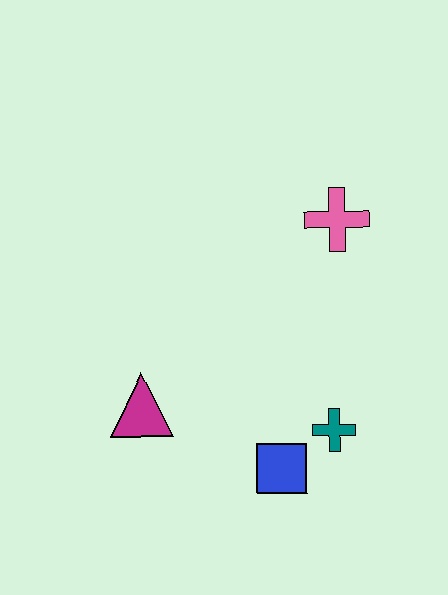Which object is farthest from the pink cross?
The magenta triangle is farthest from the pink cross.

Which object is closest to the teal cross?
The blue square is closest to the teal cross.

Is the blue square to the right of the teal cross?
No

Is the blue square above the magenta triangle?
No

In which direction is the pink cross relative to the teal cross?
The pink cross is above the teal cross.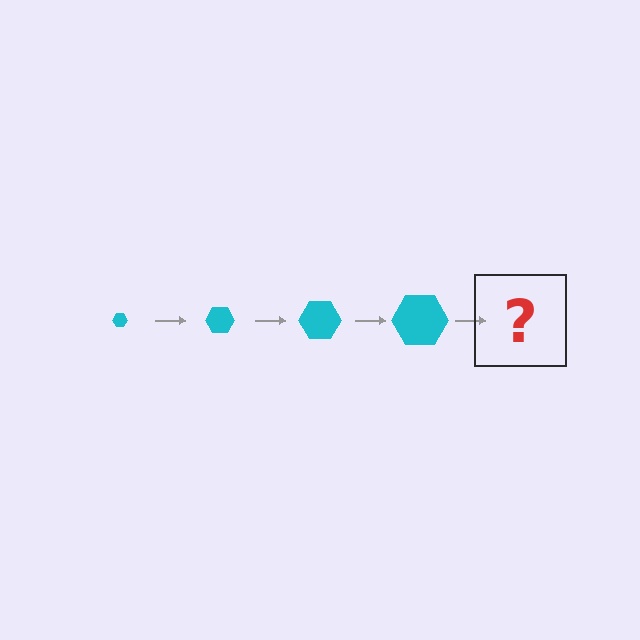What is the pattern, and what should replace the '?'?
The pattern is that the hexagon gets progressively larger each step. The '?' should be a cyan hexagon, larger than the previous one.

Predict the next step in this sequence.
The next step is a cyan hexagon, larger than the previous one.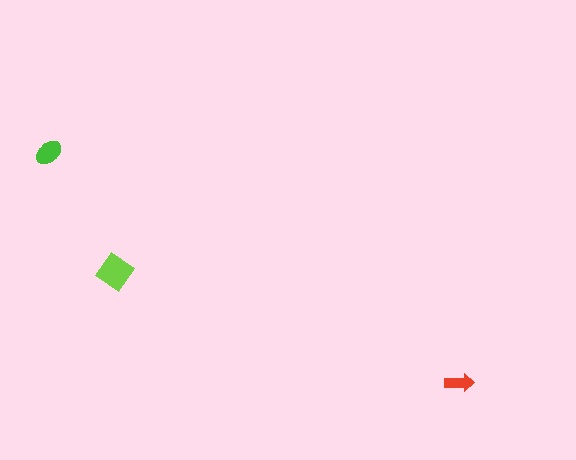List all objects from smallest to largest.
The red arrow, the green ellipse, the lime diamond.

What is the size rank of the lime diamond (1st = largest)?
1st.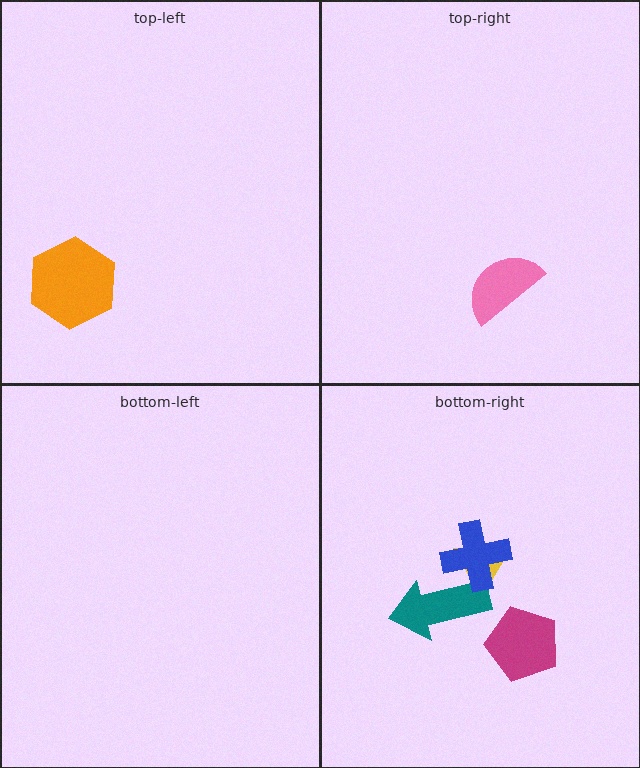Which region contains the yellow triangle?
The bottom-right region.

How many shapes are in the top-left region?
1.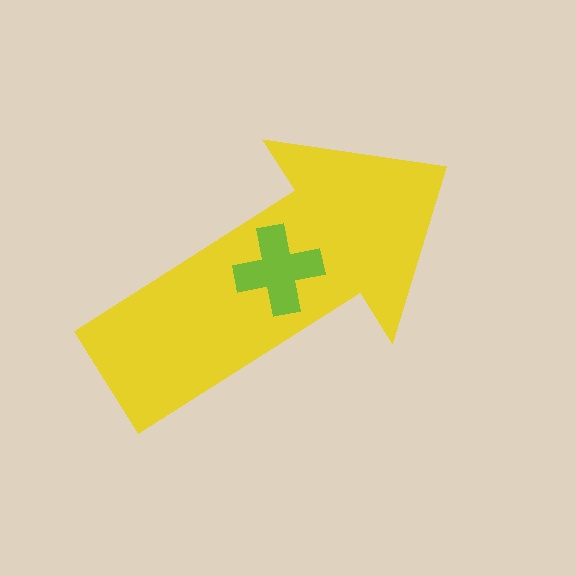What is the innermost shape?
The lime cross.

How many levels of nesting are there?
2.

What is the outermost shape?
The yellow arrow.